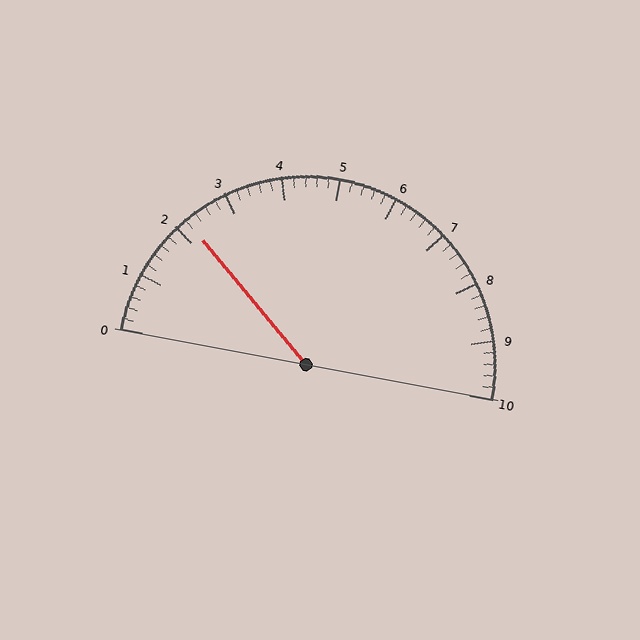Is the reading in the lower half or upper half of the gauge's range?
The reading is in the lower half of the range (0 to 10).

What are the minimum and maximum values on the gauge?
The gauge ranges from 0 to 10.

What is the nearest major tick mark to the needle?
The nearest major tick mark is 2.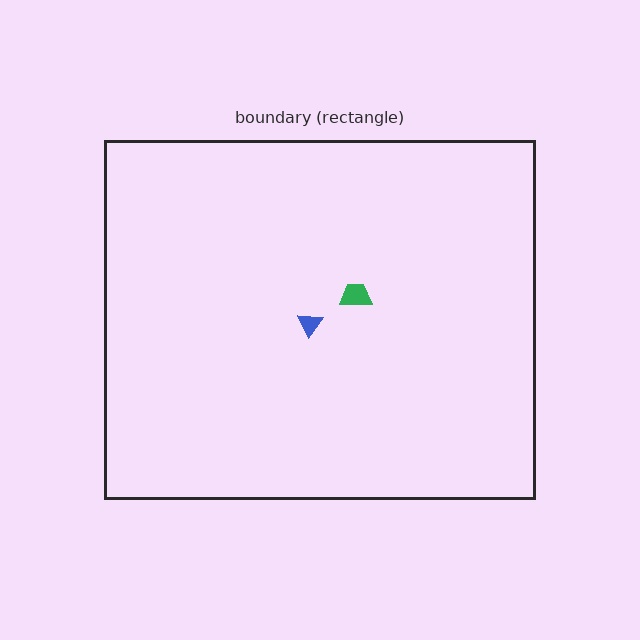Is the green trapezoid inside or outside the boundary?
Inside.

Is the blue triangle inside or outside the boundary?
Inside.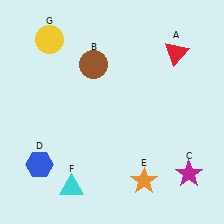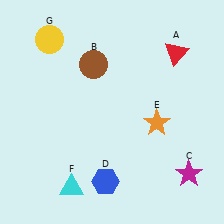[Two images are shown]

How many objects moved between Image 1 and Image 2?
2 objects moved between the two images.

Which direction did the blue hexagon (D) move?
The blue hexagon (D) moved right.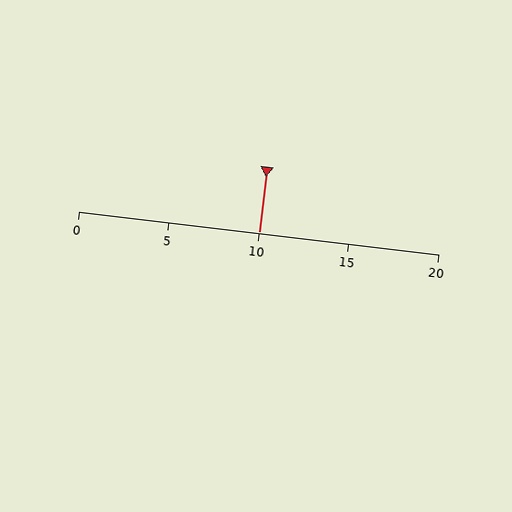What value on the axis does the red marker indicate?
The marker indicates approximately 10.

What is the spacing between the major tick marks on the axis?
The major ticks are spaced 5 apart.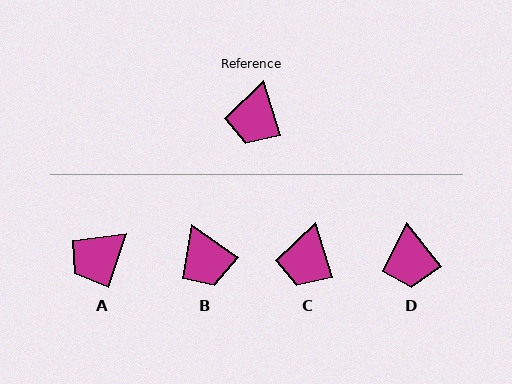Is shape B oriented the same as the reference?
No, it is off by about 37 degrees.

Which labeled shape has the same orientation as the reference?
C.